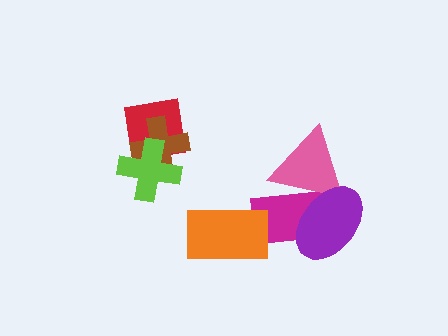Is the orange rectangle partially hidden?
No, no other shape covers it.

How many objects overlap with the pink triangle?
2 objects overlap with the pink triangle.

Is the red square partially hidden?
Yes, it is partially covered by another shape.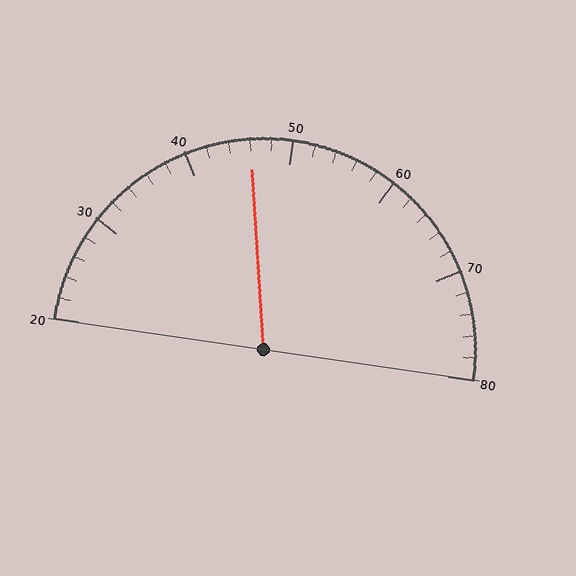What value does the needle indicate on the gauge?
The needle indicates approximately 46.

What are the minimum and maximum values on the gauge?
The gauge ranges from 20 to 80.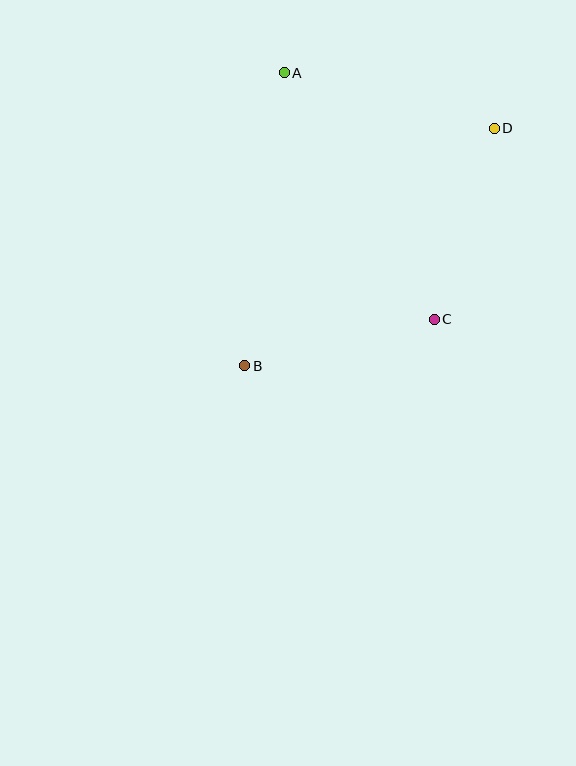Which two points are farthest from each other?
Points B and D are farthest from each other.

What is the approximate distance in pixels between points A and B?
The distance between A and B is approximately 295 pixels.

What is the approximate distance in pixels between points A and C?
The distance between A and C is approximately 288 pixels.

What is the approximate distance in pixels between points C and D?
The distance between C and D is approximately 200 pixels.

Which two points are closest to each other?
Points B and C are closest to each other.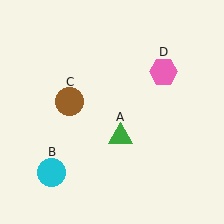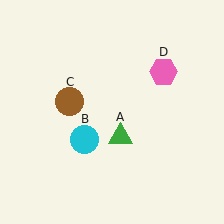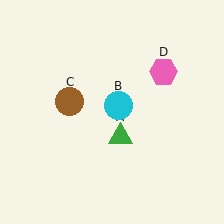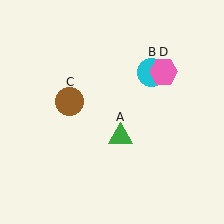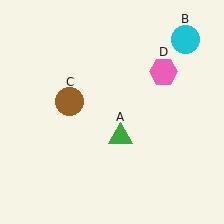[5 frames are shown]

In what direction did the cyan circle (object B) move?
The cyan circle (object B) moved up and to the right.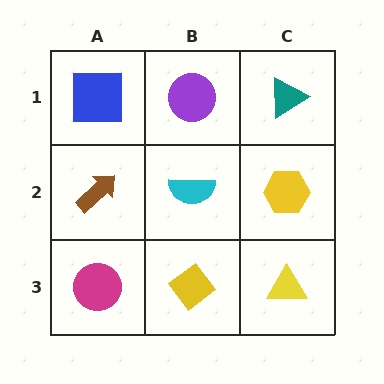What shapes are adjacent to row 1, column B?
A cyan semicircle (row 2, column B), a blue square (row 1, column A), a teal triangle (row 1, column C).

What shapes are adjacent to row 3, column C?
A yellow hexagon (row 2, column C), a yellow diamond (row 3, column B).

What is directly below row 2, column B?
A yellow diamond.